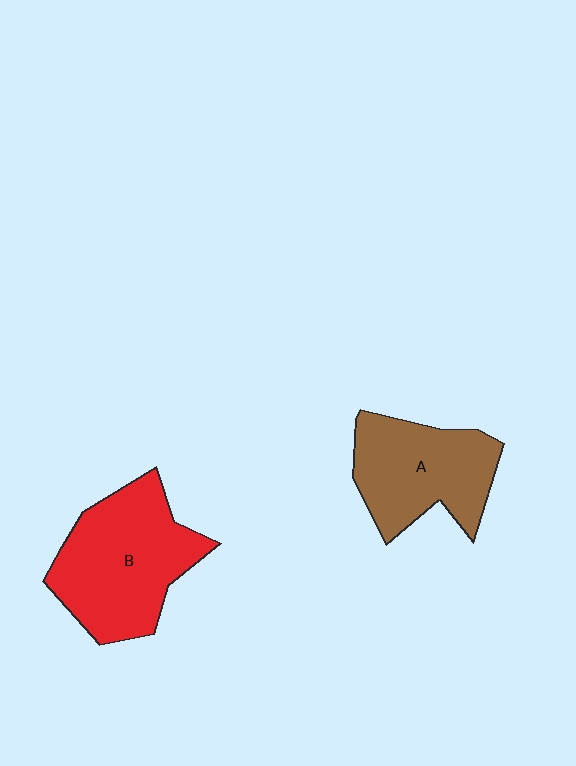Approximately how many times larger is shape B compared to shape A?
Approximately 1.2 times.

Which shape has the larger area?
Shape B (red).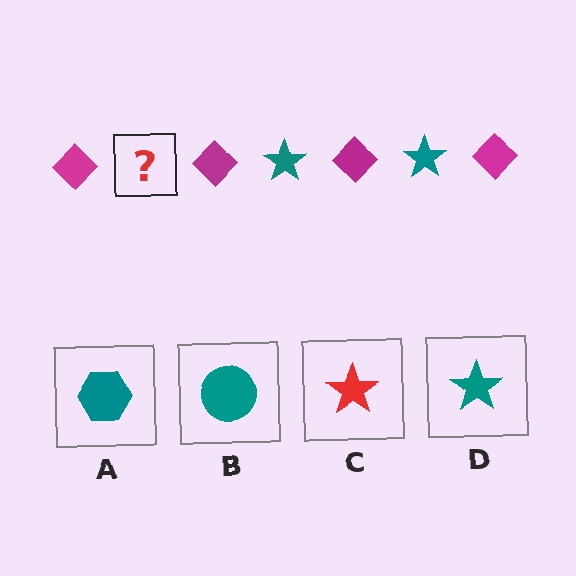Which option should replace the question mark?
Option D.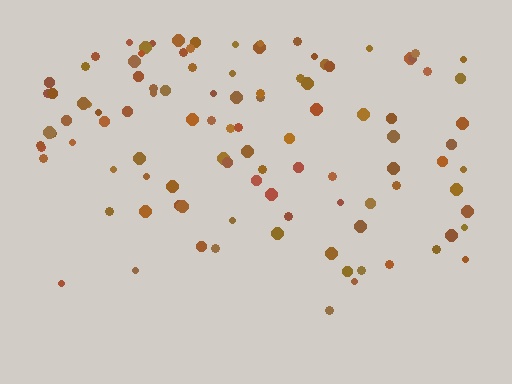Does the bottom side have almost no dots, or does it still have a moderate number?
Still a moderate number, just noticeably fewer than the top.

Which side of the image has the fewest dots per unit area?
The bottom.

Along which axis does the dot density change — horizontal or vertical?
Vertical.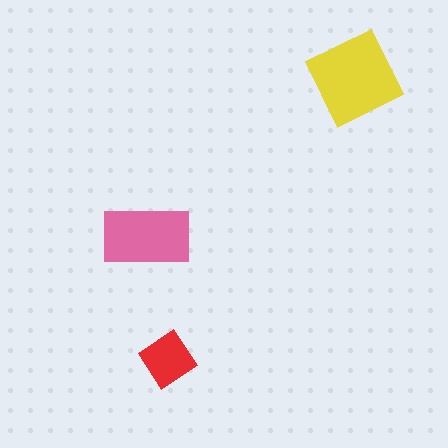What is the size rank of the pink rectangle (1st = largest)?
2nd.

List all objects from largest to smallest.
The yellow diamond, the pink rectangle, the red diamond.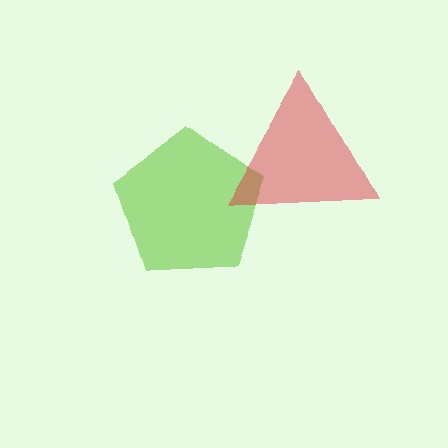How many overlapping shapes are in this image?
There are 2 overlapping shapes in the image.